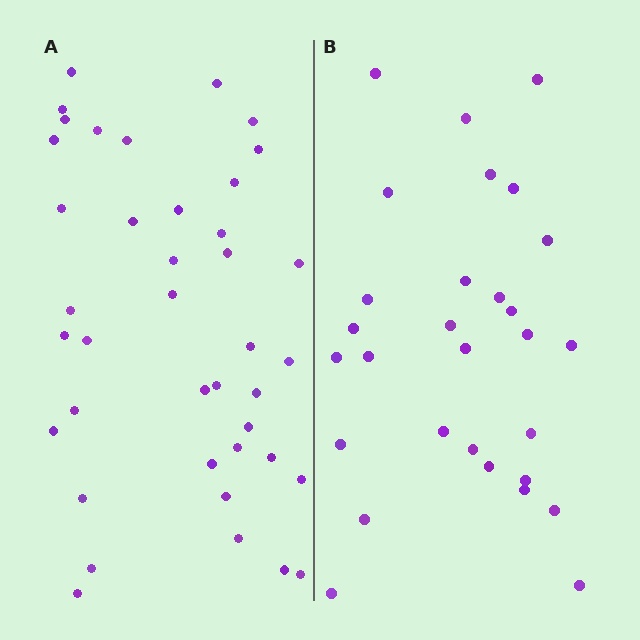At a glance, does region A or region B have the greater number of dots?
Region A (the left region) has more dots.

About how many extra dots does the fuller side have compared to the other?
Region A has roughly 12 or so more dots than region B.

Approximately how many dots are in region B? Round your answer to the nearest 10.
About 30 dots. (The exact count is 29, which rounds to 30.)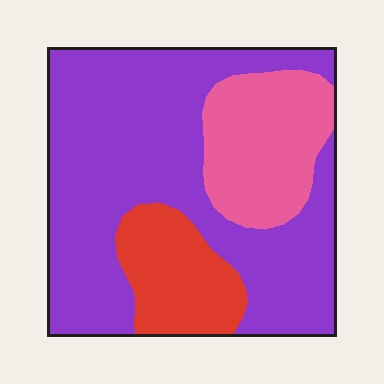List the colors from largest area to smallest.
From largest to smallest: purple, pink, red.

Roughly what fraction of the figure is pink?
Pink takes up between a sixth and a third of the figure.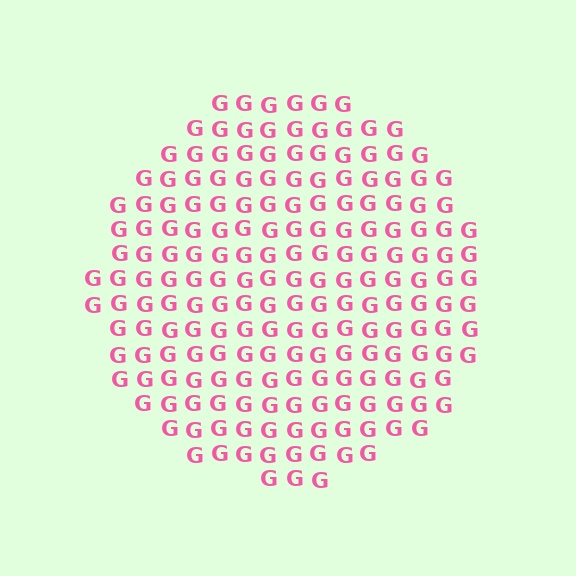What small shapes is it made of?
It is made of small letter G's.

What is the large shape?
The large shape is a circle.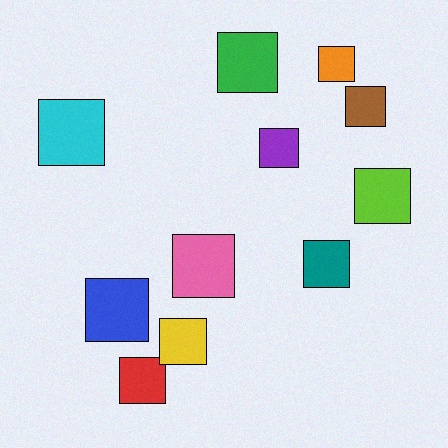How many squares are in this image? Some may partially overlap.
There are 11 squares.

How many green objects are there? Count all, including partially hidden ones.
There is 1 green object.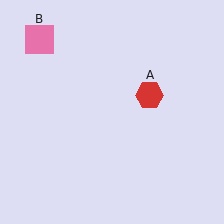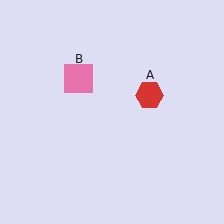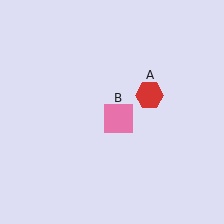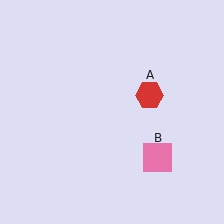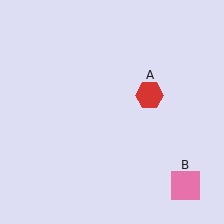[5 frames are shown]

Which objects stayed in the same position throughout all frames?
Red hexagon (object A) remained stationary.